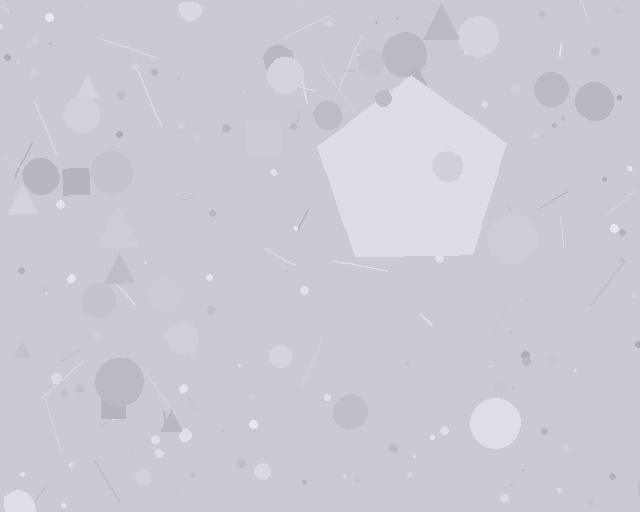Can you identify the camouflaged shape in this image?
The camouflaged shape is a pentagon.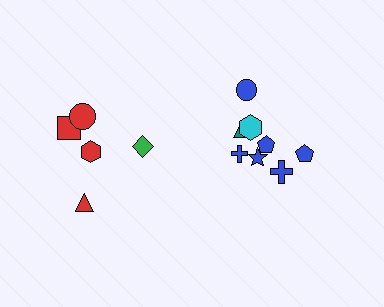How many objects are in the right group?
There are 8 objects.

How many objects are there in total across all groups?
There are 13 objects.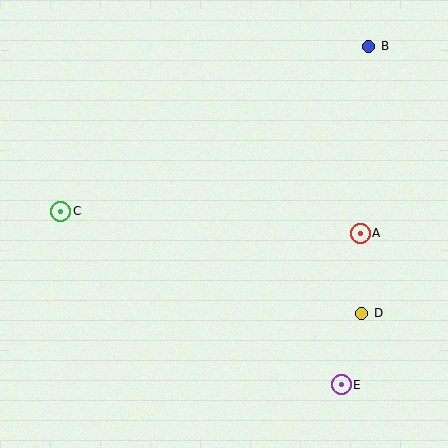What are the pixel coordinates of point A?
Point A is at (360, 233).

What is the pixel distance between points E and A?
The distance between E and A is 153 pixels.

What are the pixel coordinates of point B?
Point B is at (369, 46).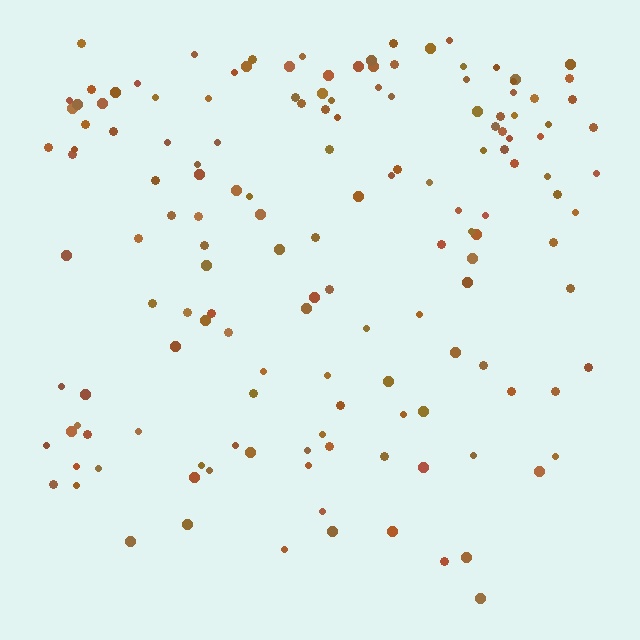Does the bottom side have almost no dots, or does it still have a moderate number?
Still a moderate number, just noticeably fewer than the top.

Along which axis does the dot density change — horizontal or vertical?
Vertical.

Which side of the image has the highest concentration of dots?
The top.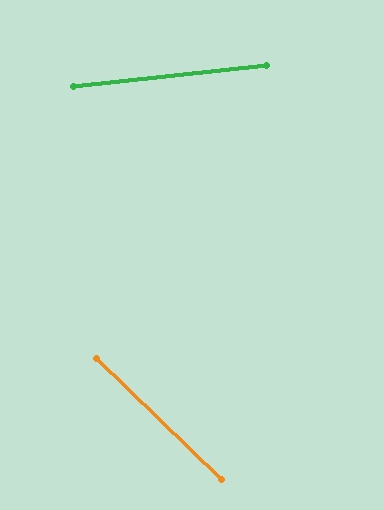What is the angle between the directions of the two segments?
Approximately 50 degrees.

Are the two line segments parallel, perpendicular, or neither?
Neither parallel nor perpendicular — they differ by about 50°.